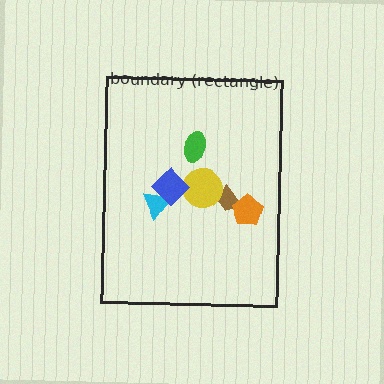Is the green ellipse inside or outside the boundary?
Inside.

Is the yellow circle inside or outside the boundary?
Inside.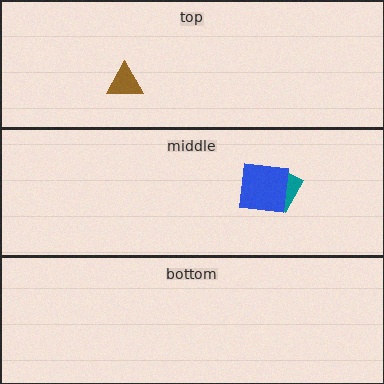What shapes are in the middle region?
The teal rectangle, the blue square.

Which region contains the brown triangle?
The top region.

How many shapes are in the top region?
1.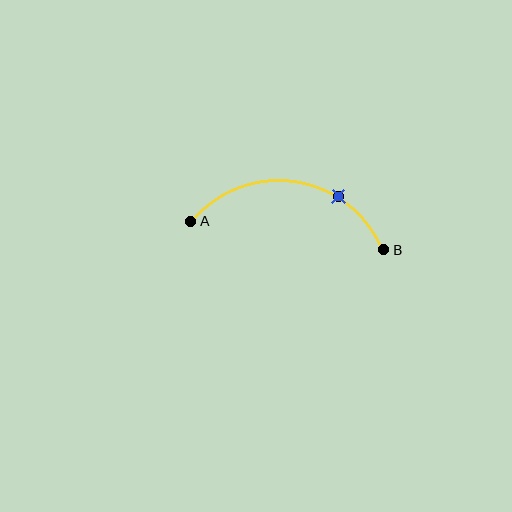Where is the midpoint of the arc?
The arc midpoint is the point on the curve farthest from the straight line joining A and B. It sits above that line.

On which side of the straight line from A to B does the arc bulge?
The arc bulges above the straight line connecting A and B.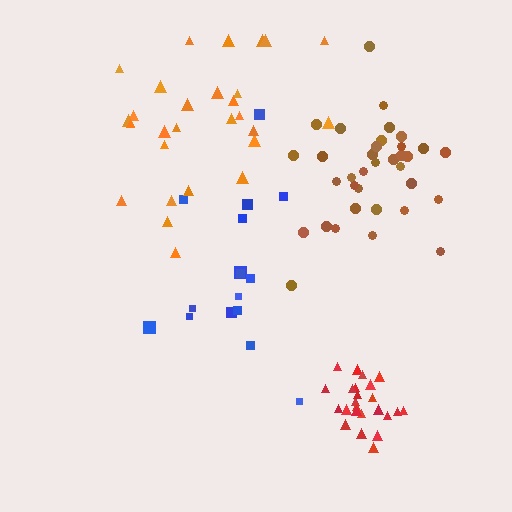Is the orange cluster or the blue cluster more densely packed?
Orange.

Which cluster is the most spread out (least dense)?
Blue.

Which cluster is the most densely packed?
Red.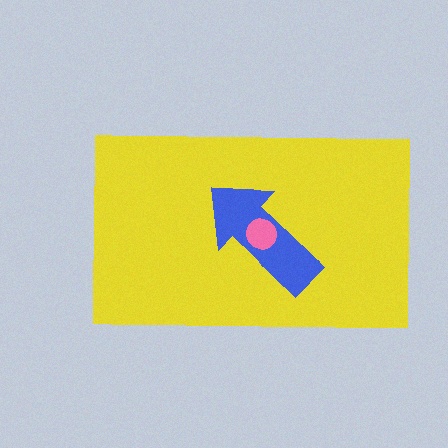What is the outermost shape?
The yellow rectangle.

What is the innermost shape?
The pink circle.